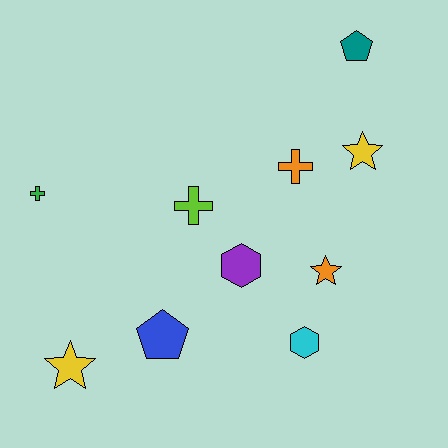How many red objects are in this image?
There are no red objects.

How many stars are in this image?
There are 3 stars.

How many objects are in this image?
There are 10 objects.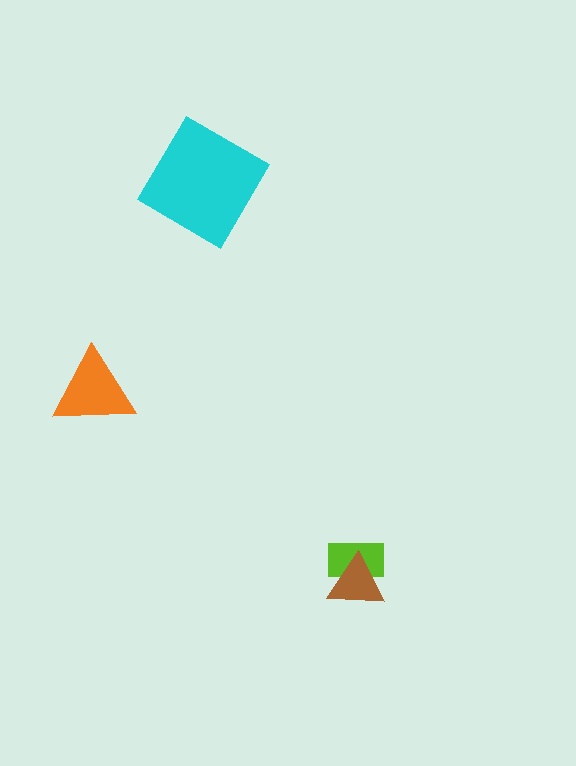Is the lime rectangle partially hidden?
Yes, it is partially covered by another shape.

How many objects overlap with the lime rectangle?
1 object overlaps with the lime rectangle.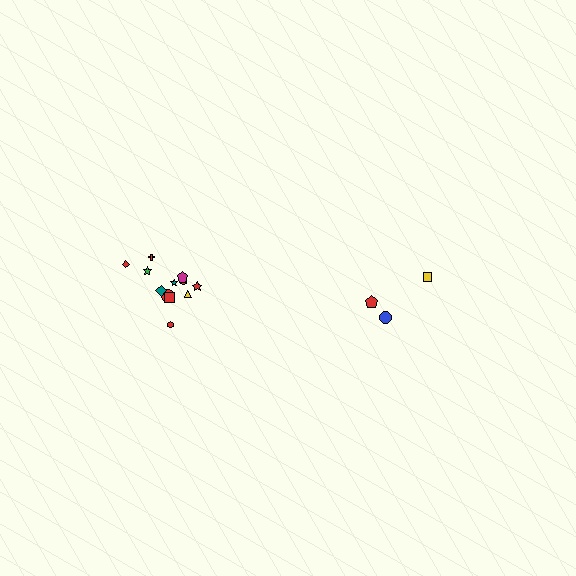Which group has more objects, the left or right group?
The left group.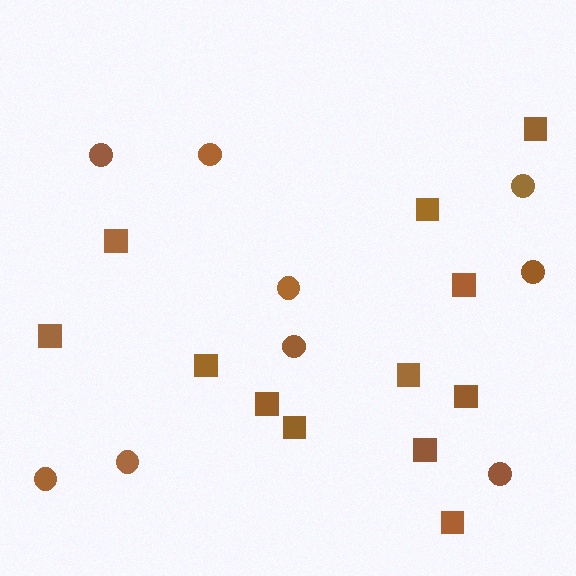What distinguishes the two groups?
There are 2 groups: one group of squares (12) and one group of circles (9).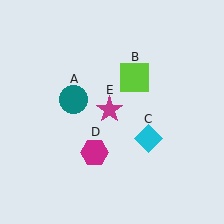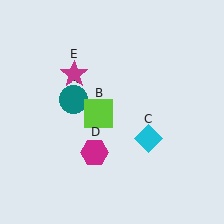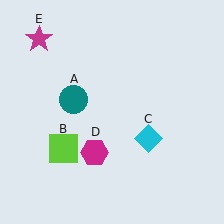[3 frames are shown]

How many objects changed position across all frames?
2 objects changed position: lime square (object B), magenta star (object E).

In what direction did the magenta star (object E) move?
The magenta star (object E) moved up and to the left.